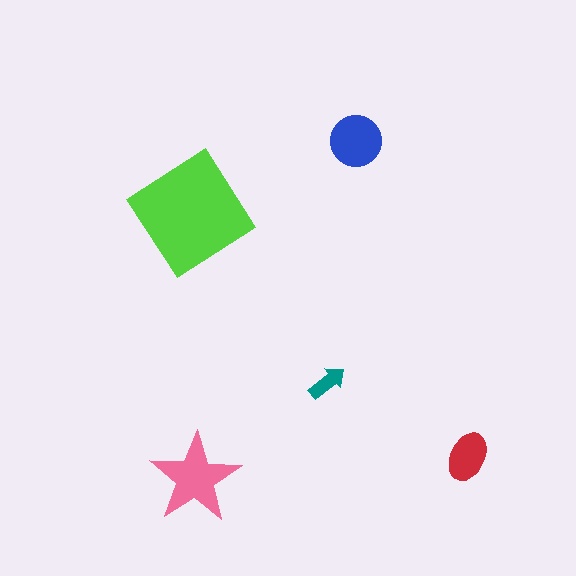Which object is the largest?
The lime diamond.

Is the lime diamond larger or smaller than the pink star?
Larger.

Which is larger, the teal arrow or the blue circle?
The blue circle.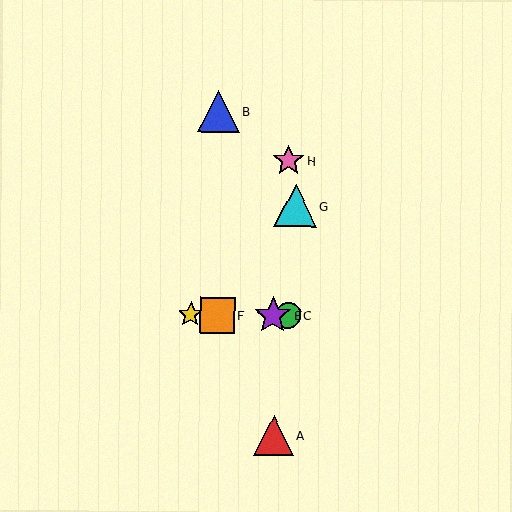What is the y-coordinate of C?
Object C is at y≈316.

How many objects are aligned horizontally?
4 objects (C, D, E, F) are aligned horizontally.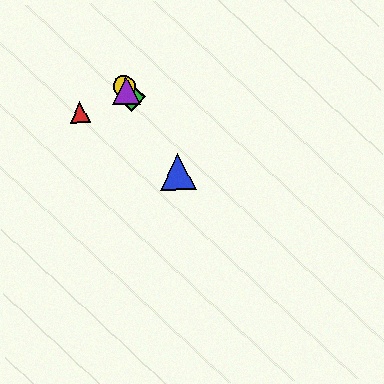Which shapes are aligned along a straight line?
The blue triangle, the green diamond, the yellow circle, the purple triangle are aligned along a straight line.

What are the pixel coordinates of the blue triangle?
The blue triangle is at (178, 172).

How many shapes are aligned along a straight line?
4 shapes (the blue triangle, the green diamond, the yellow circle, the purple triangle) are aligned along a straight line.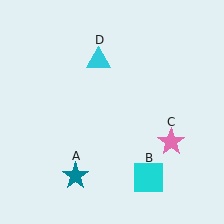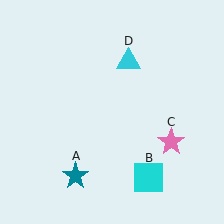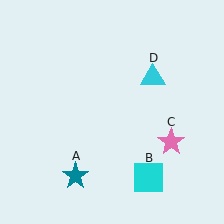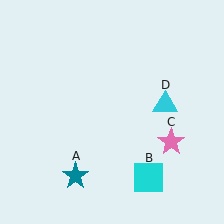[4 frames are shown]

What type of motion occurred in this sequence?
The cyan triangle (object D) rotated clockwise around the center of the scene.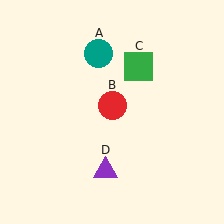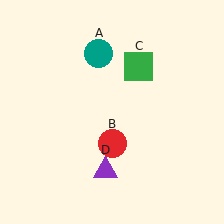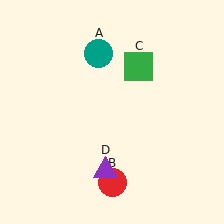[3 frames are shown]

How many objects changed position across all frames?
1 object changed position: red circle (object B).